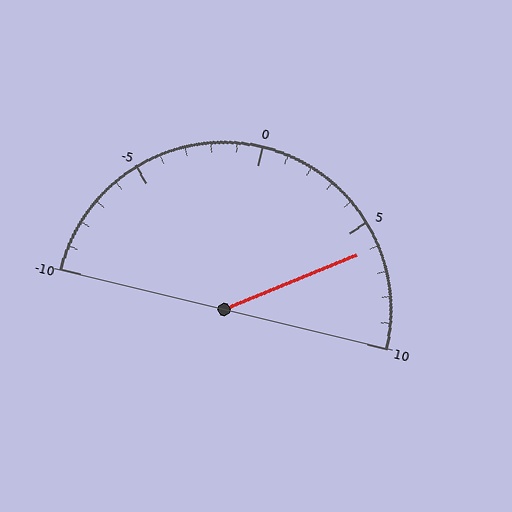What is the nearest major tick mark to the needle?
The nearest major tick mark is 5.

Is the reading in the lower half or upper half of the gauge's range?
The reading is in the upper half of the range (-10 to 10).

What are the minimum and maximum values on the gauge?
The gauge ranges from -10 to 10.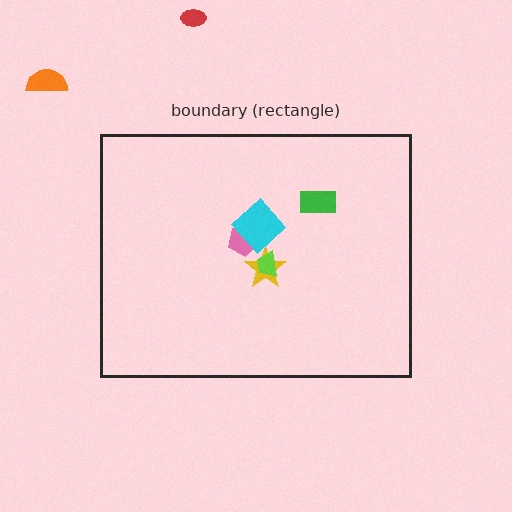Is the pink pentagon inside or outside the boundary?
Inside.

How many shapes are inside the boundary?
5 inside, 2 outside.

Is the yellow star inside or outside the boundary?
Inside.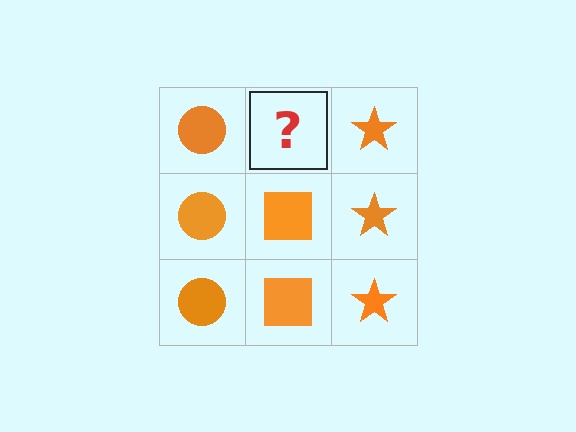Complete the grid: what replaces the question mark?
The question mark should be replaced with an orange square.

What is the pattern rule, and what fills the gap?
The rule is that each column has a consistent shape. The gap should be filled with an orange square.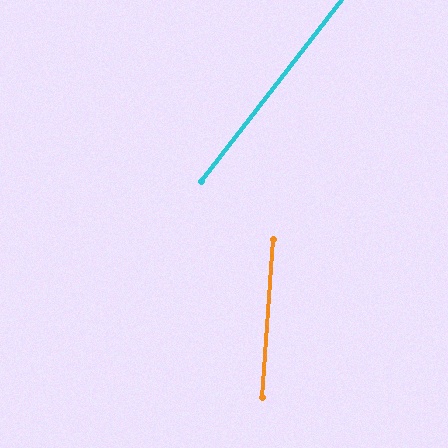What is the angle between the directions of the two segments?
Approximately 34 degrees.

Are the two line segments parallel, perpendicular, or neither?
Neither parallel nor perpendicular — they differ by about 34°.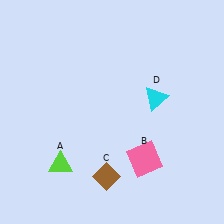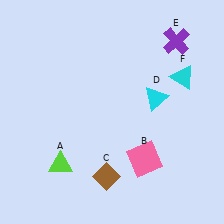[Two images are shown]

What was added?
A purple cross (E), a cyan triangle (F) were added in Image 2.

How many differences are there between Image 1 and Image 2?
There are 2 differences between the two images.